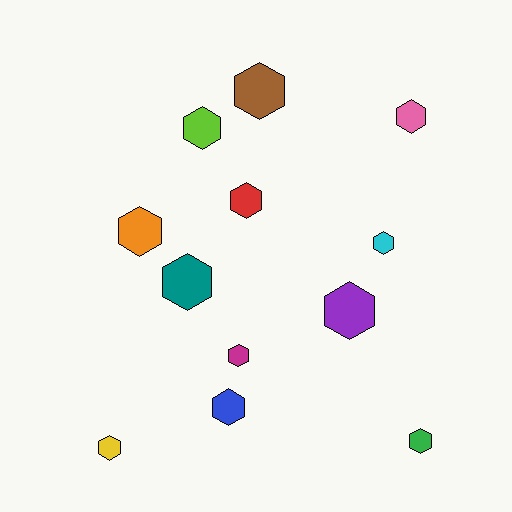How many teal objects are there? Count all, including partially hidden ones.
There is 1 teal object.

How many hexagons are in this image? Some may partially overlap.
There are 12 hexagons.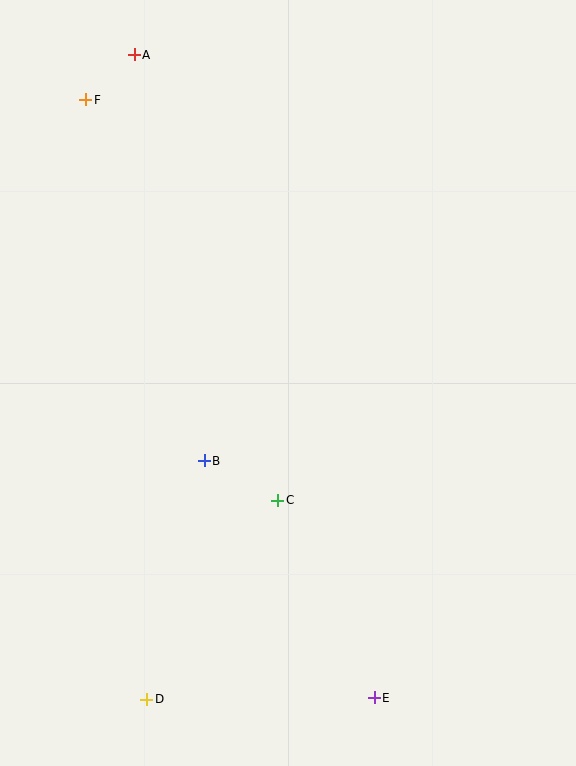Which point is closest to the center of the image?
Point B at (204, 461) is closest to the center.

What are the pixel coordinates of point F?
Point F is at (86, 100).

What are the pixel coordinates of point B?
Point B is at (204, 461).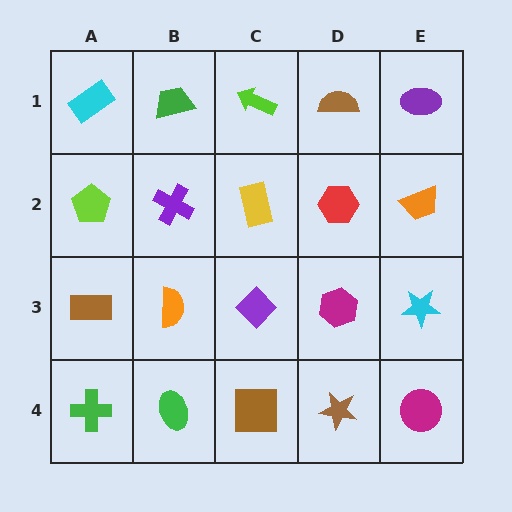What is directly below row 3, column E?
A magenta circle.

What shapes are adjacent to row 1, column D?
A red hexagon (row 2, column D), a lime arrow (row 1, column C), a purple ellipse (row 1, column E).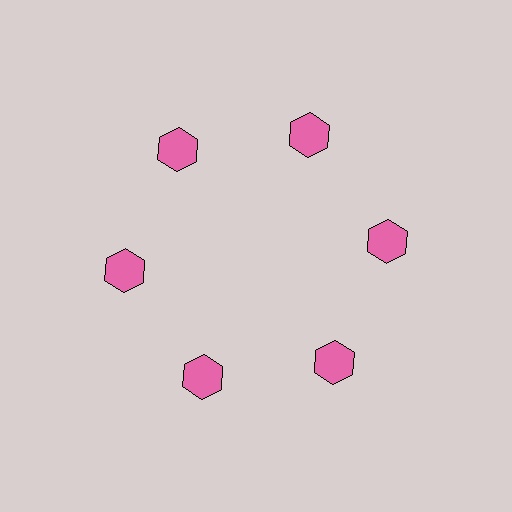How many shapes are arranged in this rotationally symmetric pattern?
There are 6 shapes, arranged in 6 groups of 1.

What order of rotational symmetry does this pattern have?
This pattern has 6-fold rotational symmetry.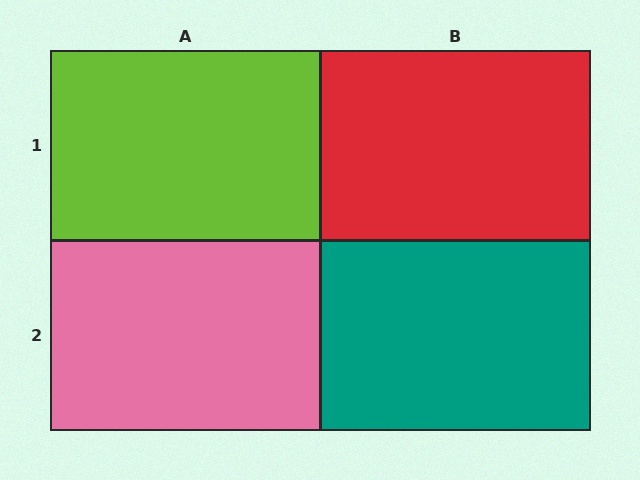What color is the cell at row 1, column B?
Red.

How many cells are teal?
1 cell is teal.